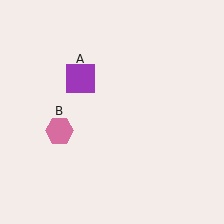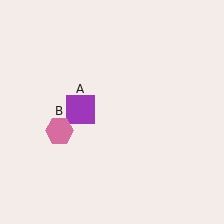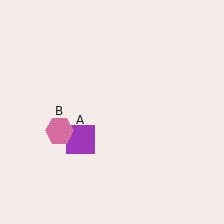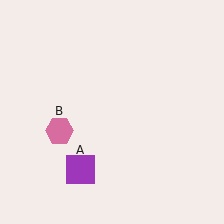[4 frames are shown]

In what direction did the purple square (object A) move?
The purple square (object A) moved down.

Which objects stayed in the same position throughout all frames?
Pink hexagon (object B) remained stationary.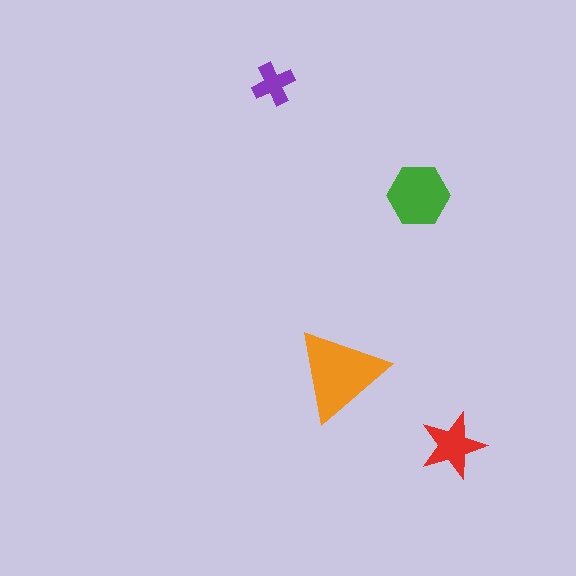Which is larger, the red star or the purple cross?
The red star.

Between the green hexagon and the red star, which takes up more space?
The green hexagon.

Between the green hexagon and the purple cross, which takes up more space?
The green hexagon.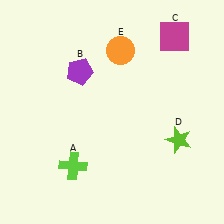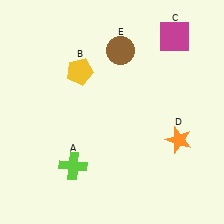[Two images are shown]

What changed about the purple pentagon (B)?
In Image 1, B is purple. In Image 2, it changed to yellow.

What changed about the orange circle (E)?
In Image 1, E is orange. In Image 2, it changed to brown.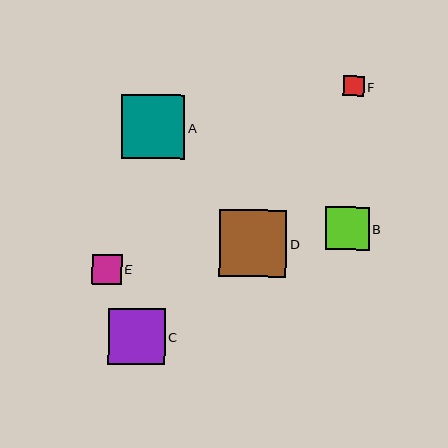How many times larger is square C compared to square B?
Square C is approximately 1.3 times the size of square B.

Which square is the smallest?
Square F is the smallest with a size of approximately 21 pixels.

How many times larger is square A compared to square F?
Square A is approximately 3.1 times the size of square F.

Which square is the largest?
Square D is the largest with a size of approximately 67 pixels.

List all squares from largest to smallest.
From largest to smallest: D, A, C, B, E, F.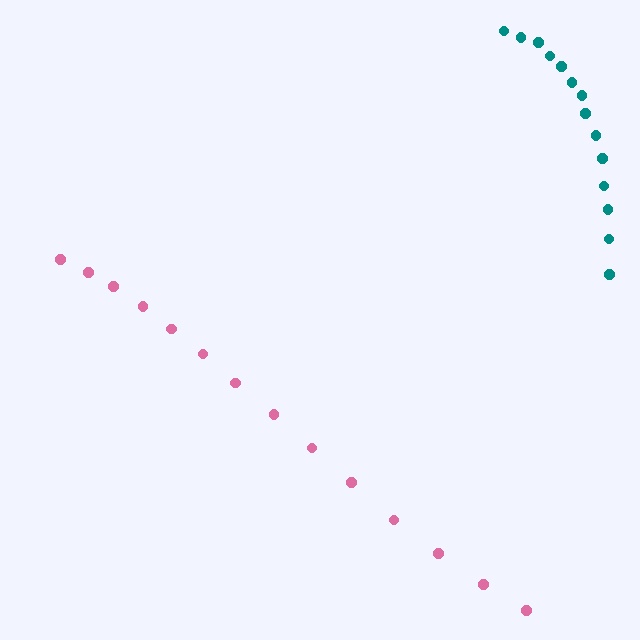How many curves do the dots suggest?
There are 2 distinct paths.